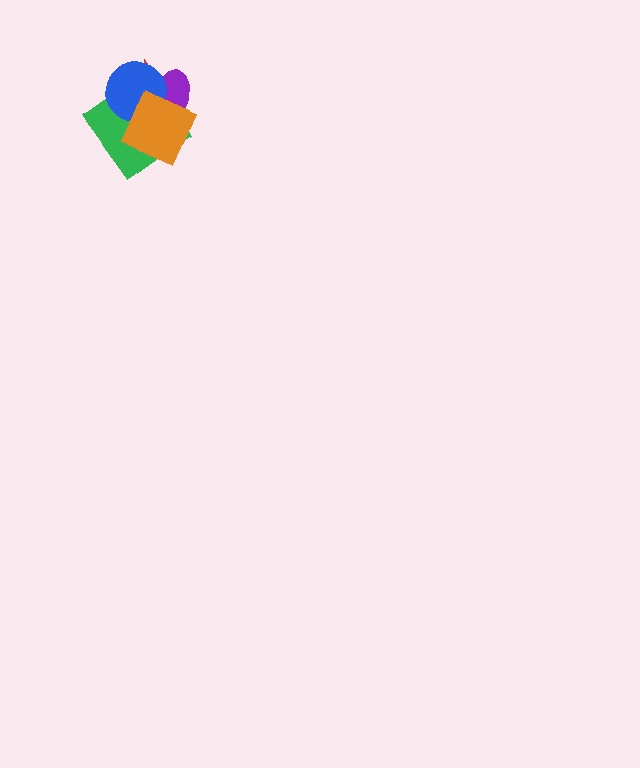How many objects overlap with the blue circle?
4 objects overlap with the blue circle.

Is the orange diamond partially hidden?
No, no other shape covers it.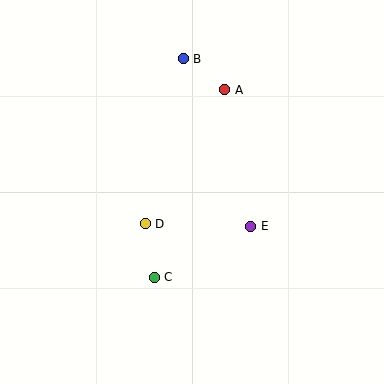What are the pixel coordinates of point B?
Point B is at (183, 59).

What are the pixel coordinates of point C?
Point C is at (154, 277).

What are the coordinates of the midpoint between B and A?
The midpoint between B and A is at (204, 74).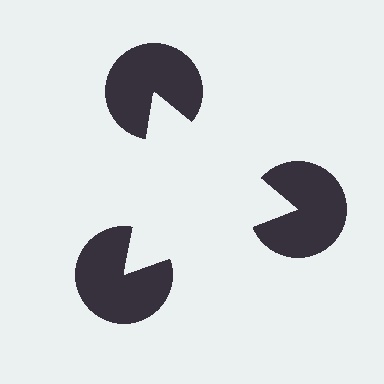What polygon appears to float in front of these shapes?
An illusory triangle — its edges are inferred from the aligned wedge cuts in the pac-man discs, not physically drawn.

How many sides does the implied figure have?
3 sides.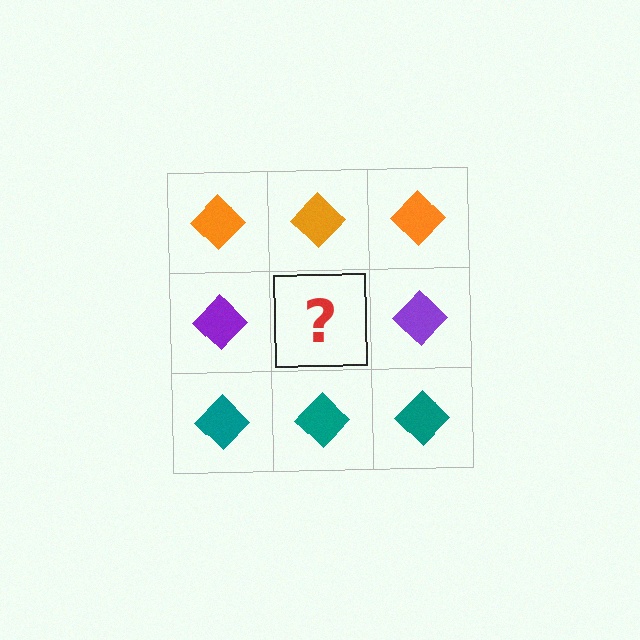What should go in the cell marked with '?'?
The missing cell should contain a purple diamond.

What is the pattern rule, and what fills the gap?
The rule is that each row has a consistent color. The gap should be filled with a purple diamond.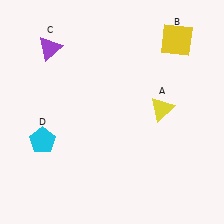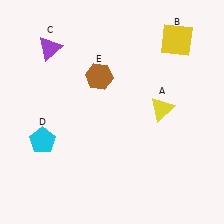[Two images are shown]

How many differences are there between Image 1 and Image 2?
There is 1 difference between the two images.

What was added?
A brown hexagon (E) was added in Image 2.